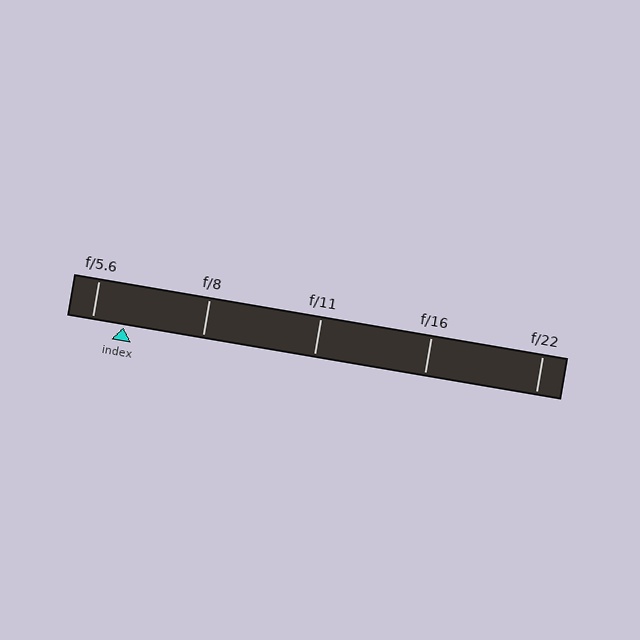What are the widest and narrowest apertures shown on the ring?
The widest aperture shown is f/5.6 and the narrowest is f/22.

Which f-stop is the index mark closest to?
The index mark is closest to f/5.6.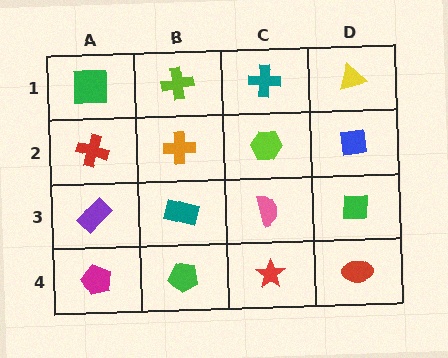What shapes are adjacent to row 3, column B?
An orange cross (row 2, column B), a green pentagon (row 4, column B), a purple rectangle (row 3, column A), a pink semicircle (row 3, column C).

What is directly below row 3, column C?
A red star.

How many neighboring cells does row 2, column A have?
3.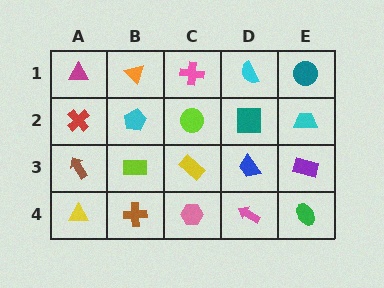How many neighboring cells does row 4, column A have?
2.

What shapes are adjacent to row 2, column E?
A teal circle (row 1, column E), a purple rectangle (row 3, column E), a teal square (row 2, column D).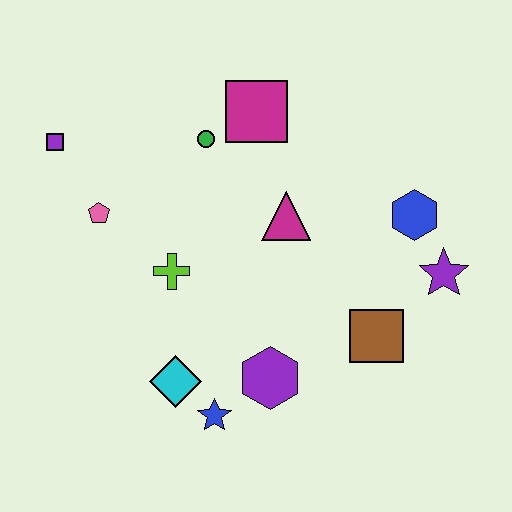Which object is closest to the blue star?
The cyan diamond is closest to the blue star.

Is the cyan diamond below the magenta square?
Yes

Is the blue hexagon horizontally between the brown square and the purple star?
Yes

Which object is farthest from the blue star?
The purple square is farthest from the blue star.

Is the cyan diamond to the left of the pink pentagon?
No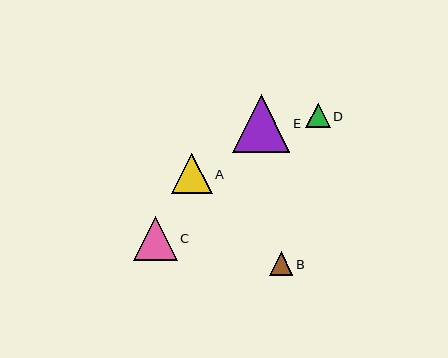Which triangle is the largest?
Triangle E is the largest with a size of approximately 57 pixels.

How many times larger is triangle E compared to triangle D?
Triangle E is approximately 2.3 times the size of triangle D.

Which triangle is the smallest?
Triangle B is the smallest with a size of approximately 24 pixels.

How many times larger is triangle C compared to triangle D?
Triangle C is approximately 1.8 times the size of triangle D.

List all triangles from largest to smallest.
From largest to smallest: E, C, A, D, B.